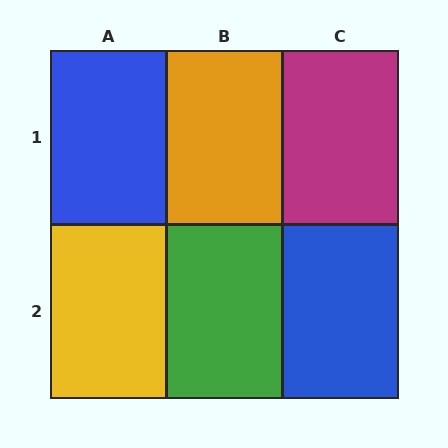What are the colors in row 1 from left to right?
Blue, orange, magenta.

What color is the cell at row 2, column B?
Green.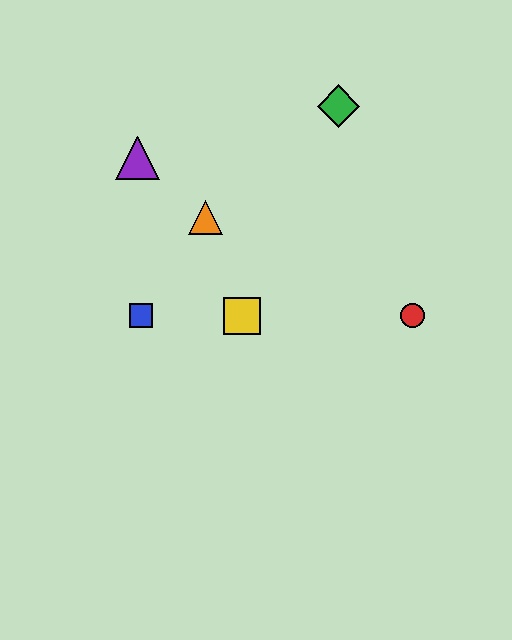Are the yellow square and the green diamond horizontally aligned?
No, the yellow square is at y≈316 and the green diamond is at y≈106.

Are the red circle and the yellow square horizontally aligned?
Yes, both are at y≈316.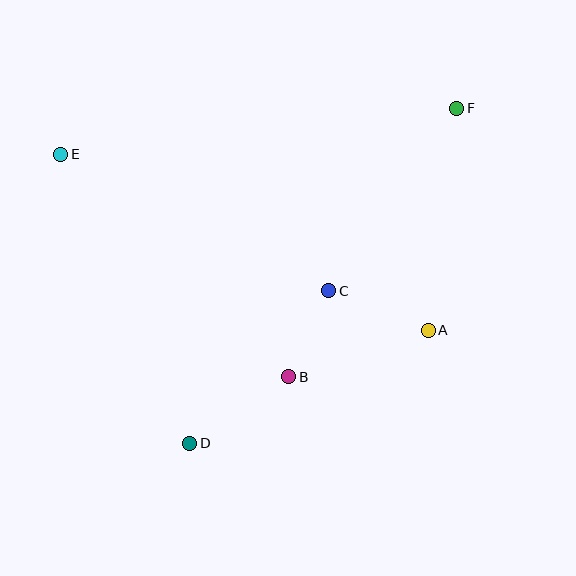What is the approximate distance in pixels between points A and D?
The distance between A and D is approximately 264 pixels.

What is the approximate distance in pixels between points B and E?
The distance between B and E is approximately 318 pixels.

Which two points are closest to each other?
Points B and C are closest to each other.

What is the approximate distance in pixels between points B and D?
The distance between B and D is approximately 119 pixels.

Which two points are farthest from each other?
Points D and F are farthest from each other.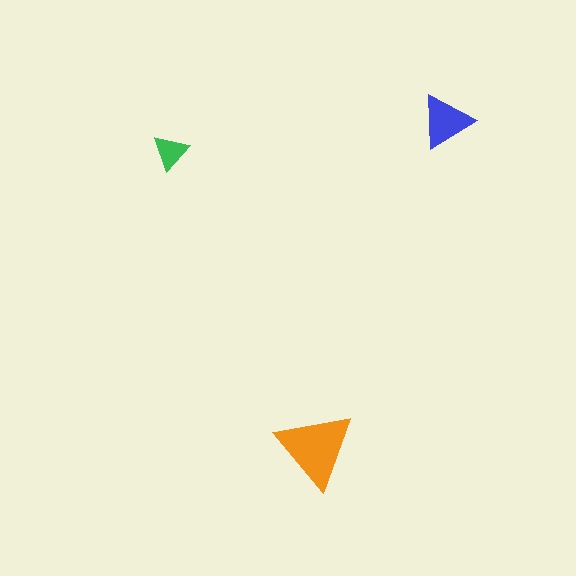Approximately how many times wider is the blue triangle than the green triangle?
About 1.5 times wider.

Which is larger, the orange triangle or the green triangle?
The orange one.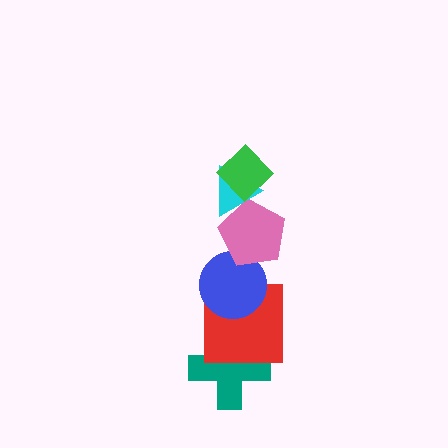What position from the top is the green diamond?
The green diamond is 1st from the top.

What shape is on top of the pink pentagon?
The cyan triangle is on top of the pink pentagon.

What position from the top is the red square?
The red square is 5th from the top.